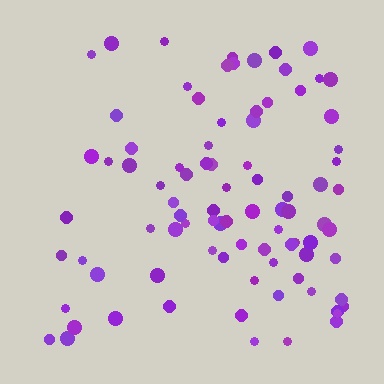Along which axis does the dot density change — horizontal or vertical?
Horizontal.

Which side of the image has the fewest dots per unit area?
The left.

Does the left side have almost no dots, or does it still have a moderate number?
Still a moderate number, just noticeably fewer than the right.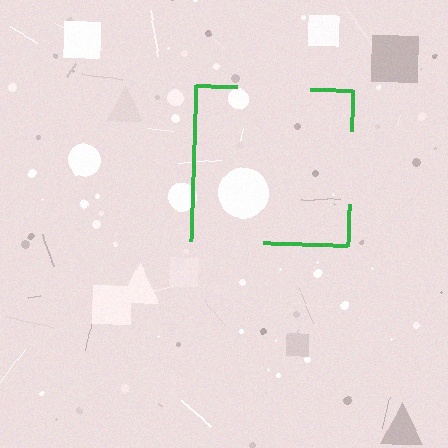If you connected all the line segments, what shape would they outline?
They would outline a square.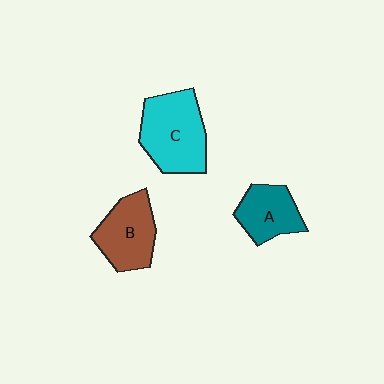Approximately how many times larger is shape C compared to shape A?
Approximately 1.6 times.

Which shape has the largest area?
Shape C (cyan).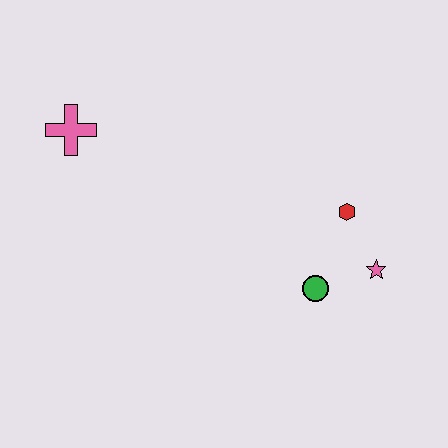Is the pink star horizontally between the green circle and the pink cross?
No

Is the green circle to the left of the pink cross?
No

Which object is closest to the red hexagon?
The pink star is closest to the red hexagon.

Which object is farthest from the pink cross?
The pink star is farthest from the pink cross.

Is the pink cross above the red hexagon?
Yes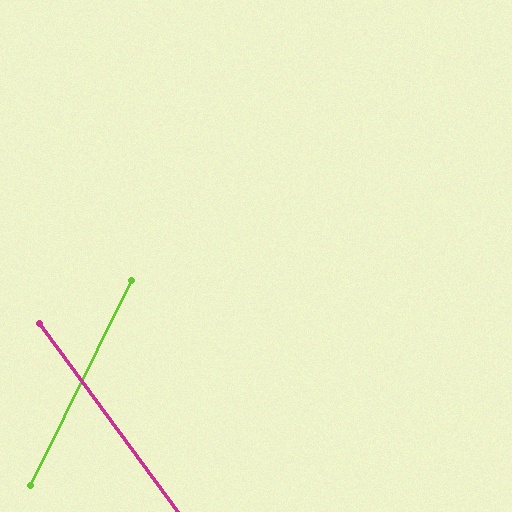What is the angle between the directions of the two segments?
Approximately 63 degrees.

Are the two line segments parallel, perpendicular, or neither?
Neither parallel nor perpendicular — they differ by about 63°.